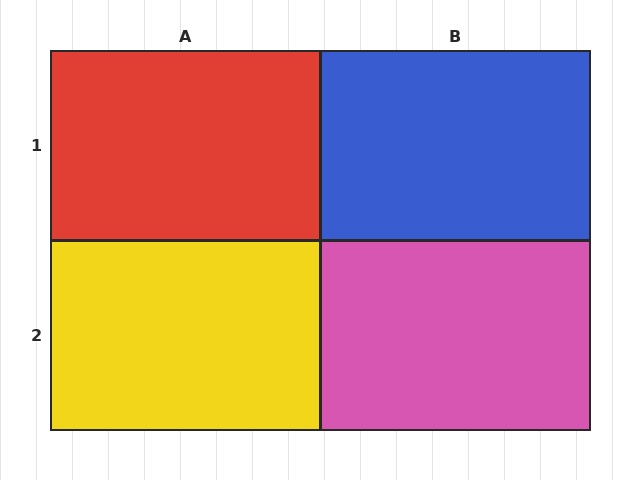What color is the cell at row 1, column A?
Red.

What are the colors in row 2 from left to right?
Yellow, pink.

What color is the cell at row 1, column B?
Blue.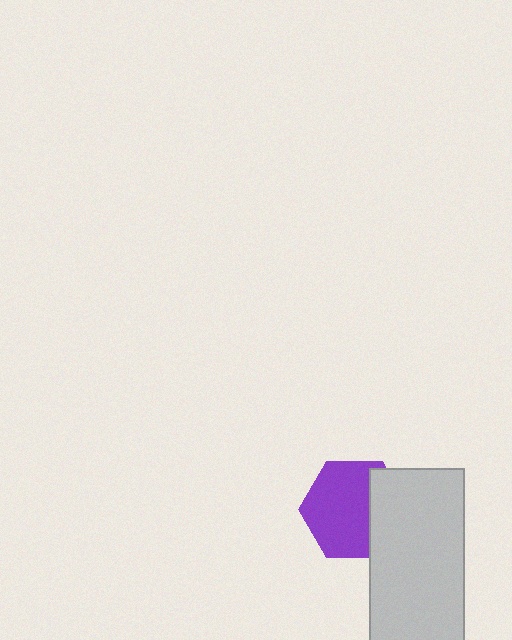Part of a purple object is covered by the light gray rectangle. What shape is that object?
It is a hexagon.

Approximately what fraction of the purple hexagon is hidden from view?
Roughly 31% of the purple hexagon is hidden behind the light gray rectangle.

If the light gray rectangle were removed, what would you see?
You would see the complete purple hexagon.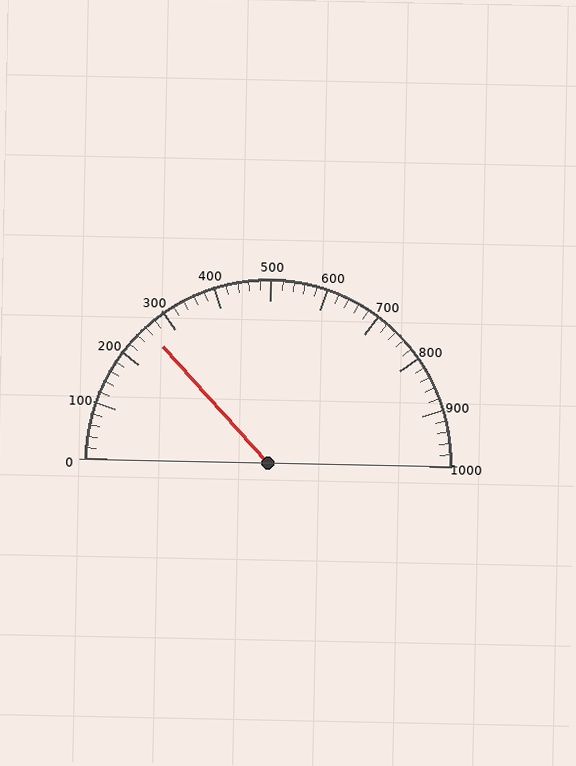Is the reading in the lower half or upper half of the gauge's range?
The reading is in the lower half of the range (0 to 1000).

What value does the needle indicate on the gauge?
The needle indicates approximately 260.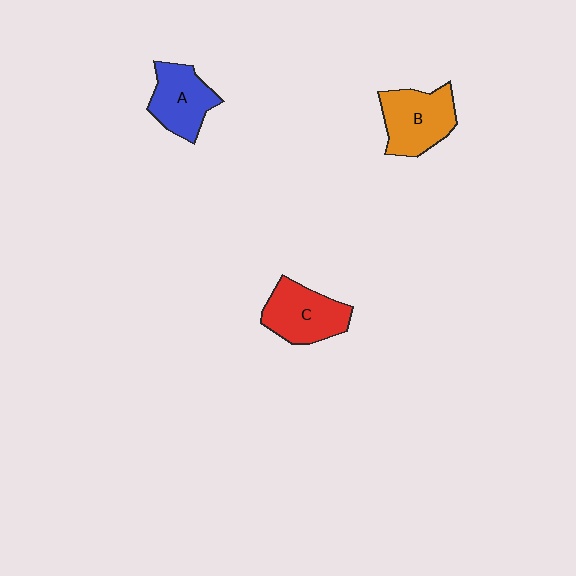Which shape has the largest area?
Shape B (orange).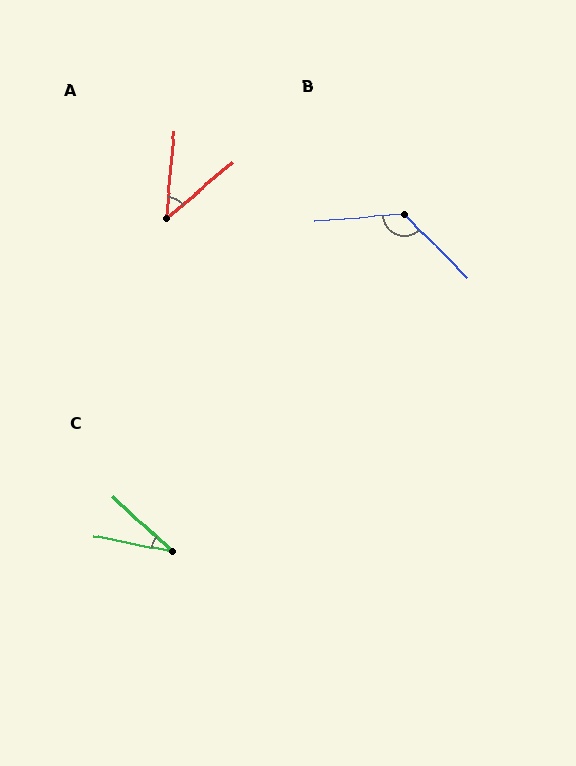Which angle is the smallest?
C, at approximately 32 degrees.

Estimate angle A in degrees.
Approximately 44 degrees.